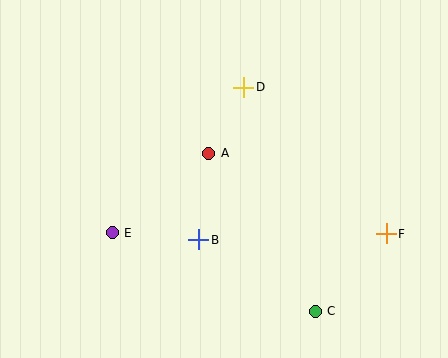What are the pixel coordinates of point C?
Point C is at (315, 311).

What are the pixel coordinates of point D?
Point D is at (244, 87).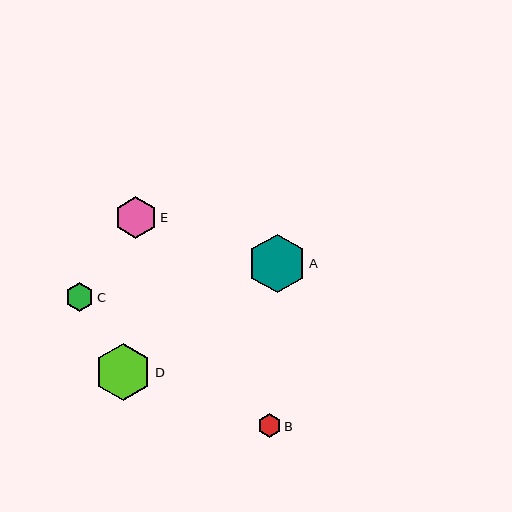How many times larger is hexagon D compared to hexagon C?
Hexagon D is approximately 2.0 times the size of hexagon C.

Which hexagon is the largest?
Hexagon A is the largest with a size of approximately 59 pixels.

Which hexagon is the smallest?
Hexagon B is the smallest with a size of approximately 23 pixels.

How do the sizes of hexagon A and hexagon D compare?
Hexagon A and hexagon D are approximately the same size.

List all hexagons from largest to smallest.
From largest to smallest: A, D, E, C, B.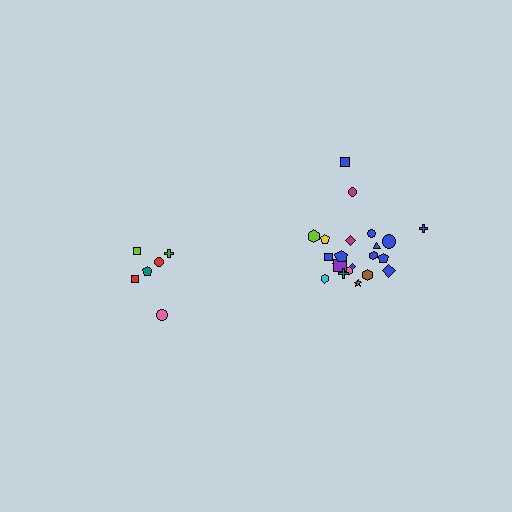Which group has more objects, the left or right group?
The right group.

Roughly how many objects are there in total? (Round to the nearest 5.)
Roughly 30 objects in total.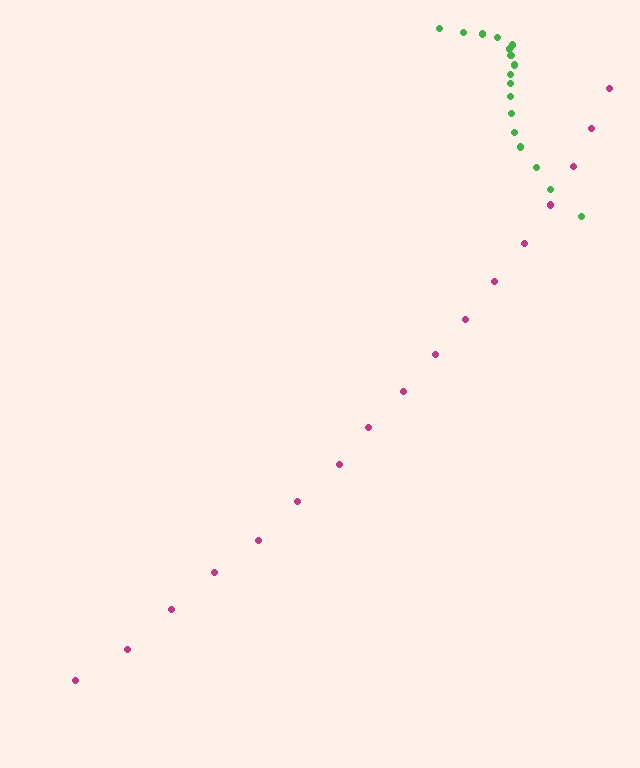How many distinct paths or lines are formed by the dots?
There are 2 distinct paths.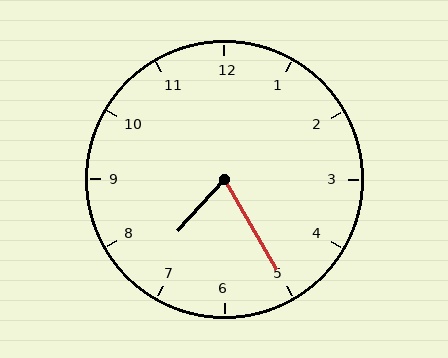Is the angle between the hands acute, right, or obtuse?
It is acute.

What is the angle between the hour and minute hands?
Approximately 72 degrees.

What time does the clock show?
7:25.